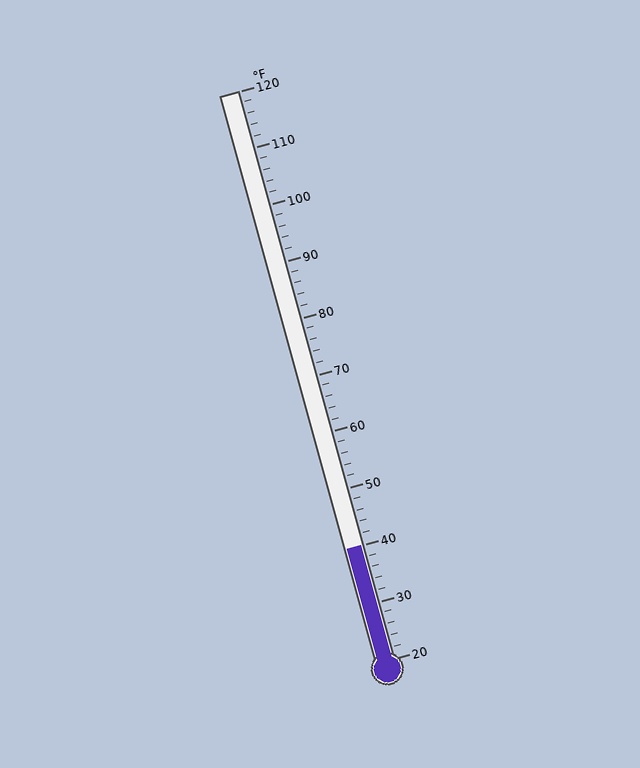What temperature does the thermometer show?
The thermometer shows approximately 40°F.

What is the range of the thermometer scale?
The thermometer scale ranges from 20°F to 120°F.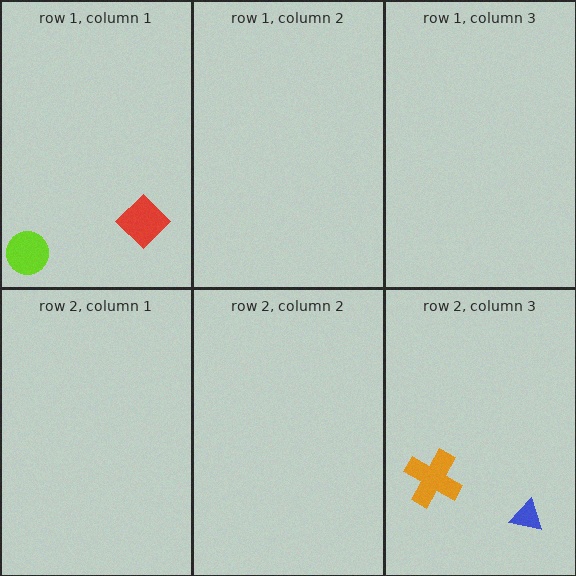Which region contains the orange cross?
The row 2, column 3 region.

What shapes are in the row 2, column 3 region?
The orange cross, the blue triangle.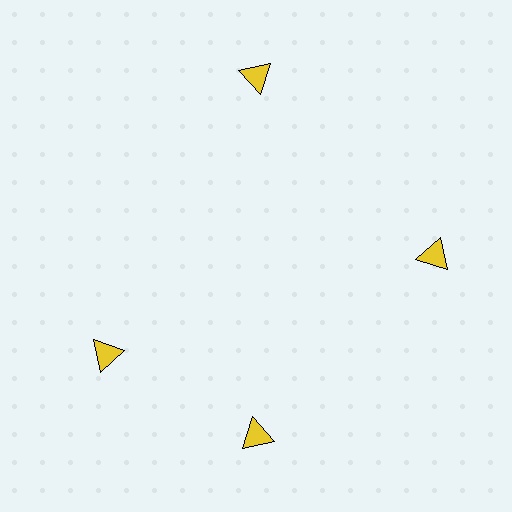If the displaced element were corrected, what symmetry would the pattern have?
It would have 4-fold rotational symmetry — the pattern would map onto itself every 90 degrees.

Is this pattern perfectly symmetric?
No. The 4 yellow triangles are arranged in a ring, but one element near the 9 o'clock position is rotated out of alignment along the ring, breaking the 4-fold rotational symmetry.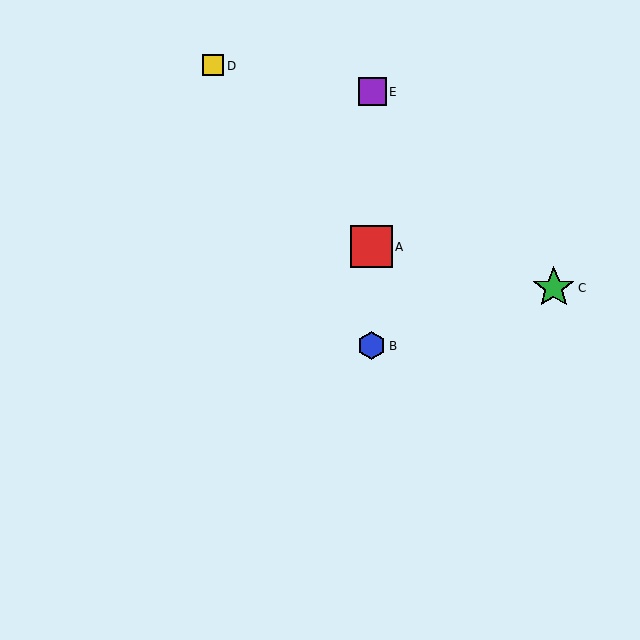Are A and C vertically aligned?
No, A is at x≈372 and C is at x≈554.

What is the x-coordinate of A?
Object A is at x≈372.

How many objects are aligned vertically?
3 objects (A, B, E) are aligned vertically.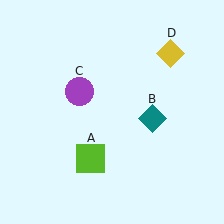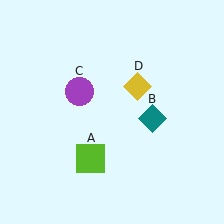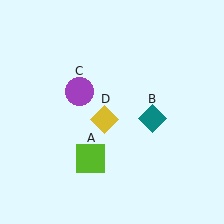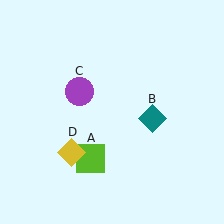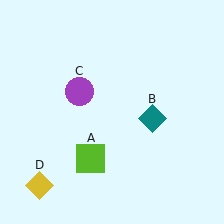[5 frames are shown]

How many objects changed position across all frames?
1 object changed position: yellow diamond (object D).